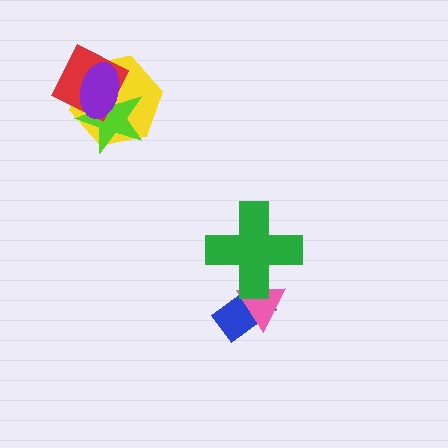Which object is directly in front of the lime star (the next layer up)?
The red diamond is directly in front of the lime star.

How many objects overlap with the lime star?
3 objects overlap with the lime star.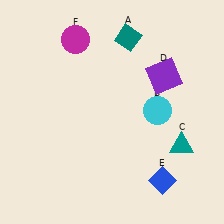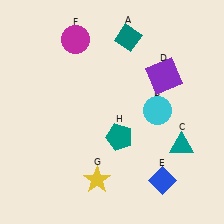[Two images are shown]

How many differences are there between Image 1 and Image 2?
There are 2 differences between the two images.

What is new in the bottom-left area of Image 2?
A yellow star (G) was added in the bottom-left area of Image 2.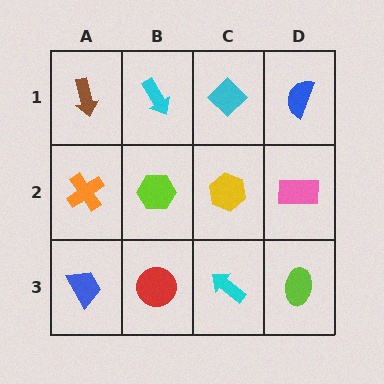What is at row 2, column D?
A pink rectangle.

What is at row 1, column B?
A cyan arrow.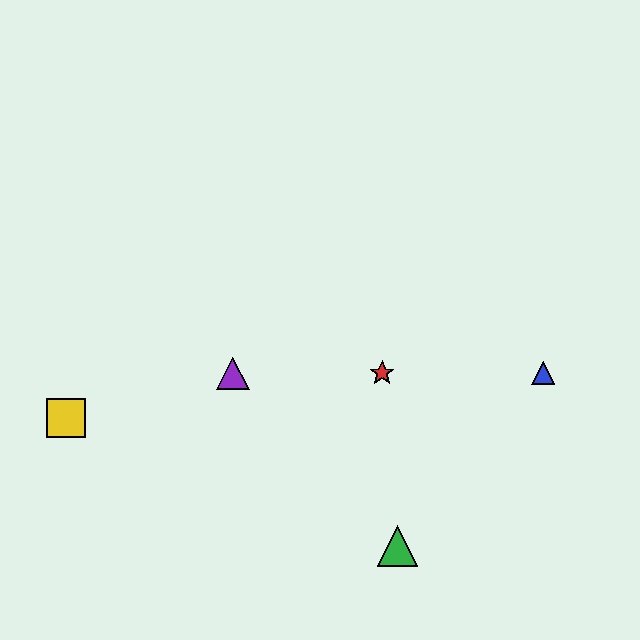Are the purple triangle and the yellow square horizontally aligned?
No, the purple triangle is at y≈373 and the yellow square is at y≈418.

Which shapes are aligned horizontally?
The red star, the blue triangle, the purple triangle are aligned horizontally.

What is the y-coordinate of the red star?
The red star is at y≈373.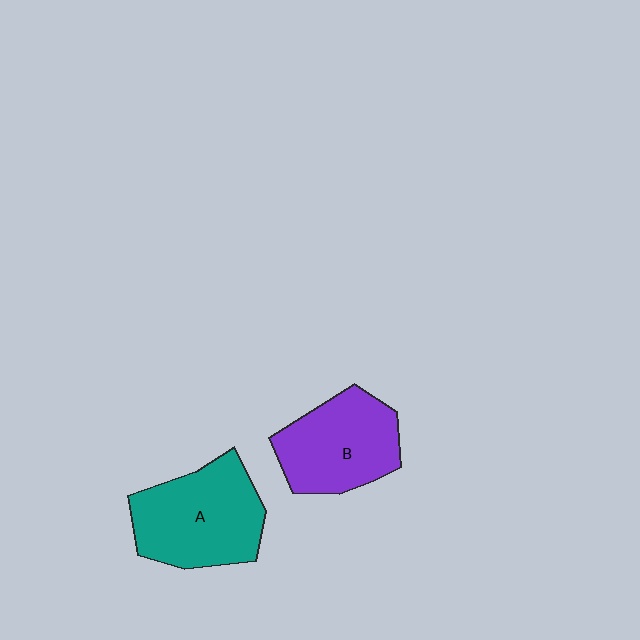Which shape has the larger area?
Shape A (teal).